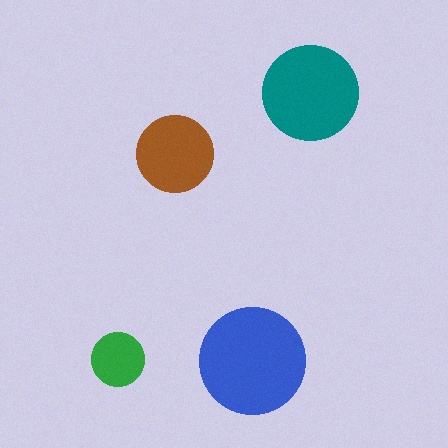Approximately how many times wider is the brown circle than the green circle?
About 1.5 times wider.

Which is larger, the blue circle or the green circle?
The blue one.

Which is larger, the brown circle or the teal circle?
The teal one.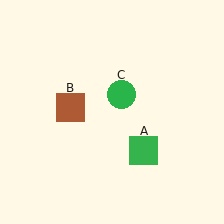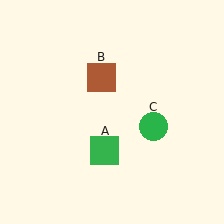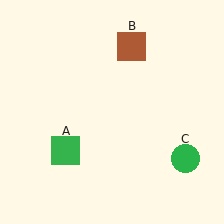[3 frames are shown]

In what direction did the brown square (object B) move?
The brown square (object B) moved up and to the right.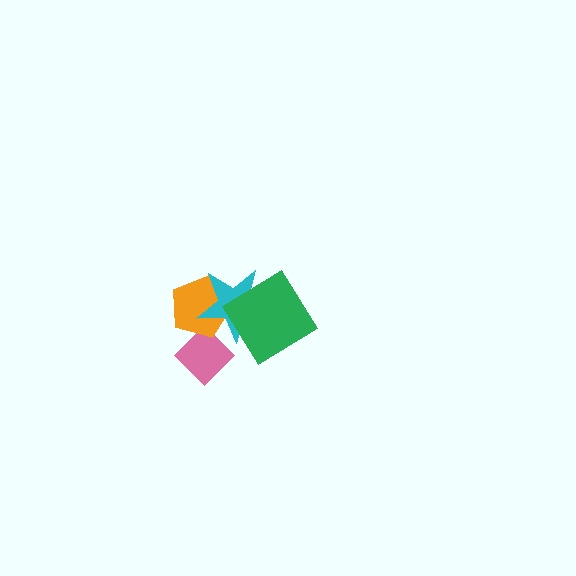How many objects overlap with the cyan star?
3 objects overlap with the cyan star.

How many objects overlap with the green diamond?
1 object overlaps with the green diamond.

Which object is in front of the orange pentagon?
The cyan star is in front of the orange pentagon.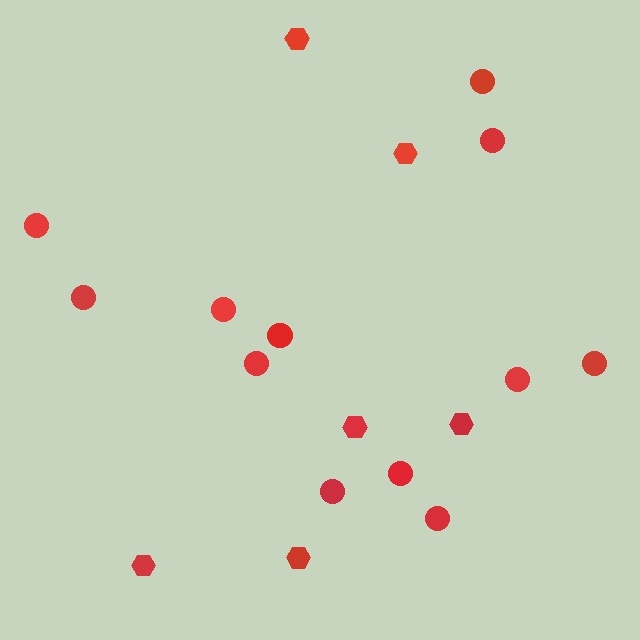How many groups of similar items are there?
There are 2 groups: one group of circles (12) and one group of hexagons (6).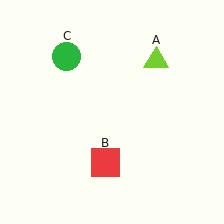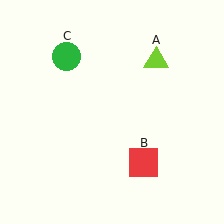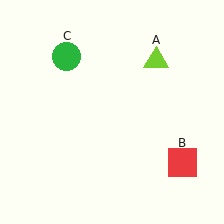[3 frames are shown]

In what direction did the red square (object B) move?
The red square (object B) moved right.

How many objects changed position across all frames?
1 object changed position: red square (object B).